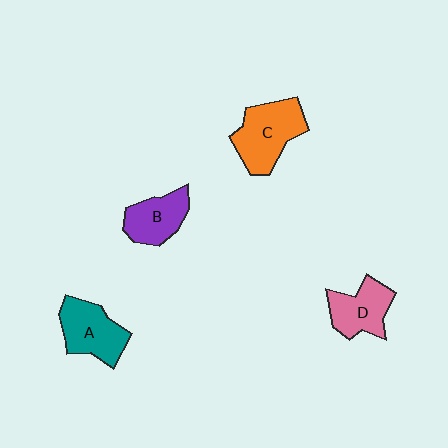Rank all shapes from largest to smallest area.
From largest to smallest: C (orange), A (teal), D (pink), B (purple).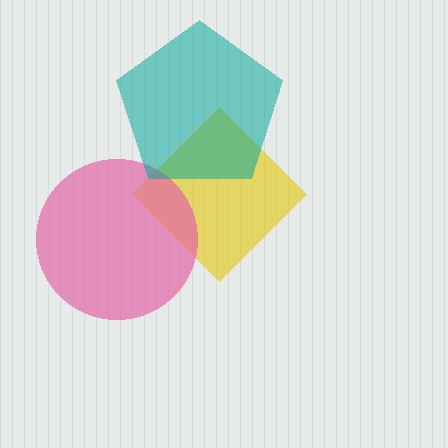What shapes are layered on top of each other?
The layered shapes are: a yellow diamond, a pink circle, a teal pentagon.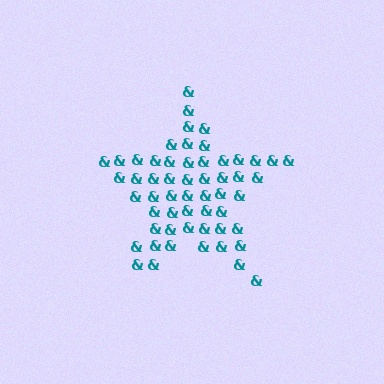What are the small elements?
The small elements are ampersands.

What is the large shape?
The large shape is a star.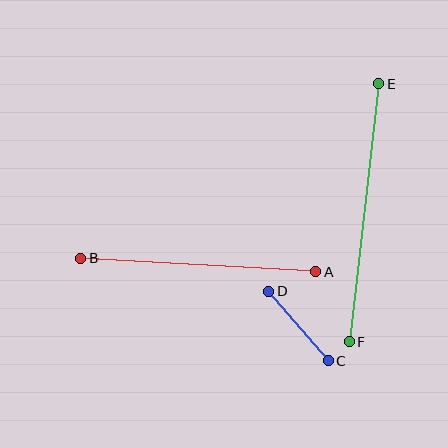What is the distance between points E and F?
The distance is approximately 260 pixels.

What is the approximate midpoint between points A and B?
The midpoint is at approximately (198, 265) pixels.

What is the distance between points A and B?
The distance is approximately 235 pixels.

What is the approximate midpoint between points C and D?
The midpoint is at approximately (299, 326) pixels.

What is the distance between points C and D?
The distance is approximately 91 pixels.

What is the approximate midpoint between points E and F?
The midpoint is at approximately (364, 213) pixels.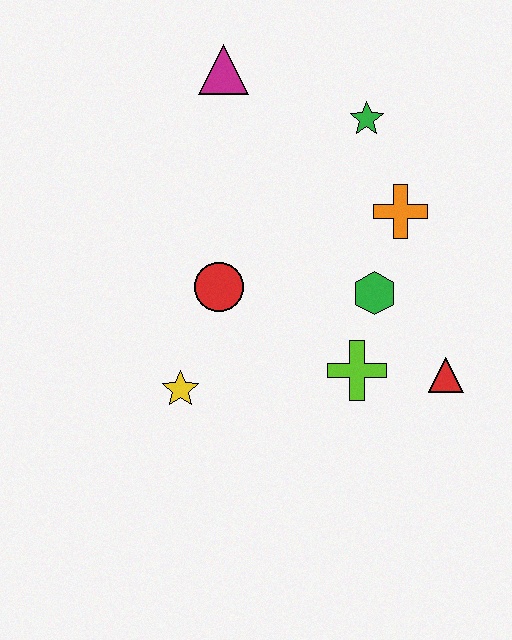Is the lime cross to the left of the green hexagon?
Yes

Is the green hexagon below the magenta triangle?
Yes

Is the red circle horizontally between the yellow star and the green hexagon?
Yes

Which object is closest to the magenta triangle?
The green star is closest to the magenta triangle.